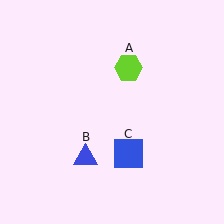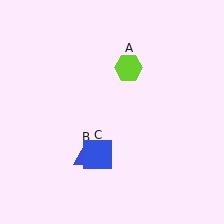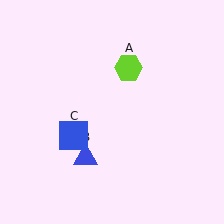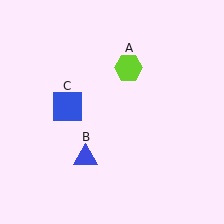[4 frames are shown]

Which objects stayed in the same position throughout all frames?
Lime hexagon (object A) and blue triangle (object B) remained stationary.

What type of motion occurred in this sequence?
The blue square (object C) rotated clockwise around the center of the scene.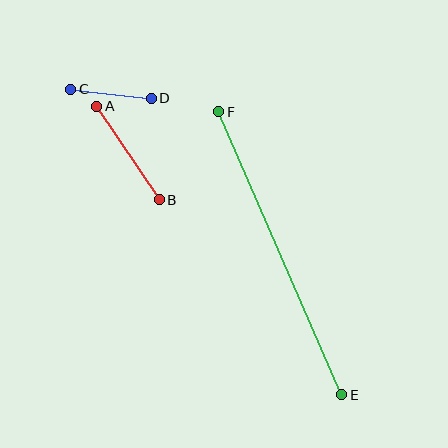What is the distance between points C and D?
The distance is approximately 81 pixels.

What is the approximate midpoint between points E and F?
The midpoint is at approximately (280, 253) pixels.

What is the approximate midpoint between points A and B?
The midpoint is at approximately (128, 153) pixels.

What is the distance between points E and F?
The distance is approximately 309 pixels.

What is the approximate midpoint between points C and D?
The midpoint is at approximately (111, 94) pixels.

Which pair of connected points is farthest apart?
Points E and F are farthest apart.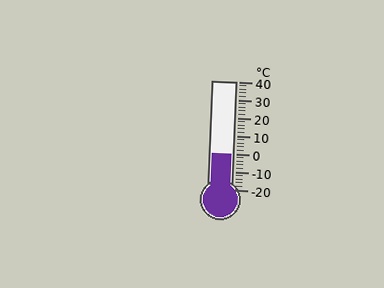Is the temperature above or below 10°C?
The temperature is below 10°C.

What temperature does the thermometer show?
The thermometer shows approximately 0°C.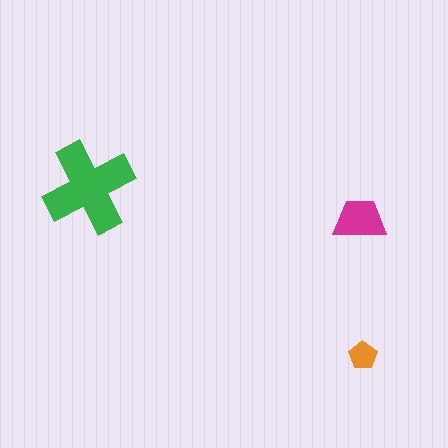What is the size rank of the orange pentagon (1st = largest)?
3rd.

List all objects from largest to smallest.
The green cross, the magenta trapezoid, the orange pentagon.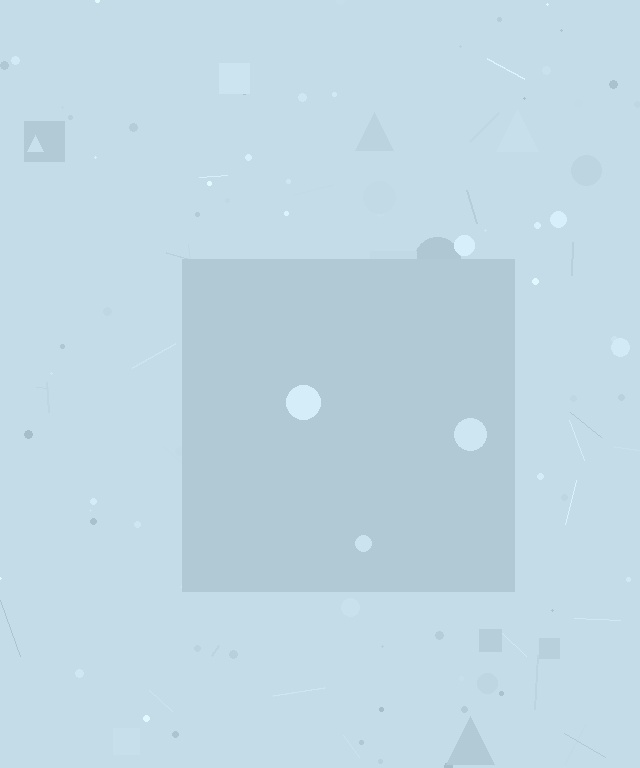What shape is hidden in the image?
A square is hidden in the image.